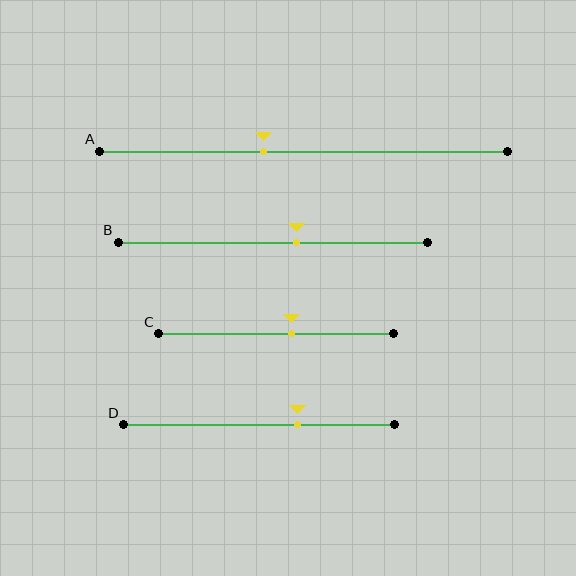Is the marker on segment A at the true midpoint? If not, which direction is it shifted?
No, the marker on segment A is shifted to the left by about 10% of the segment length.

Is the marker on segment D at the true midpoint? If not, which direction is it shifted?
No, the marker on segment D is shifted to the right by about 14% of the segment length.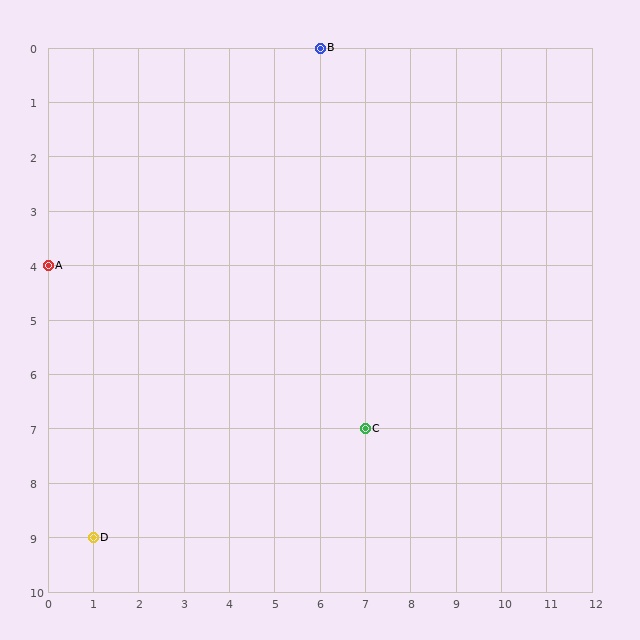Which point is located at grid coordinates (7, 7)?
Point C is at (7, 7).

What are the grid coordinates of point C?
Point C is at grid coordinates (7, 7).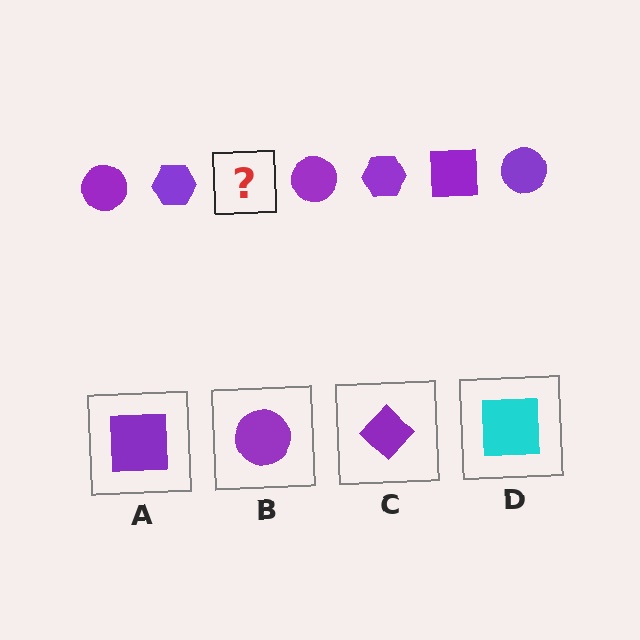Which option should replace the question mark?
Option A.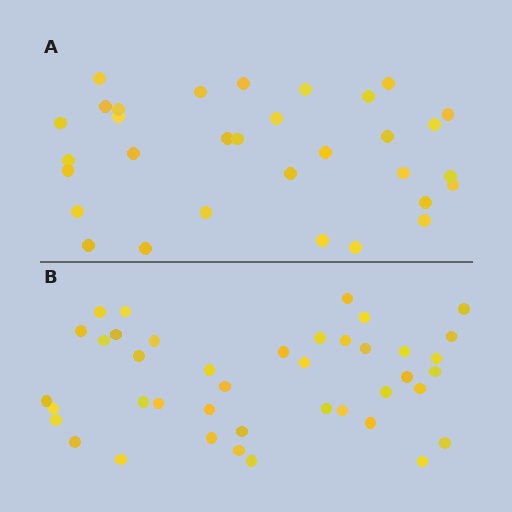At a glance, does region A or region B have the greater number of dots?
Region B (the bottom region) has more dots.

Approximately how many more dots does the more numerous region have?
Region B has roughly 8 or so more dots than region A.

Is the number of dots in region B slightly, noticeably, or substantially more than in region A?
Region B has noticeably more, but not dramatically so. The ratio is roughly 1.3 to 1.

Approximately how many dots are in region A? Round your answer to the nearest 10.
About 30 dots. (The exact count is 32, which rounds to 30.)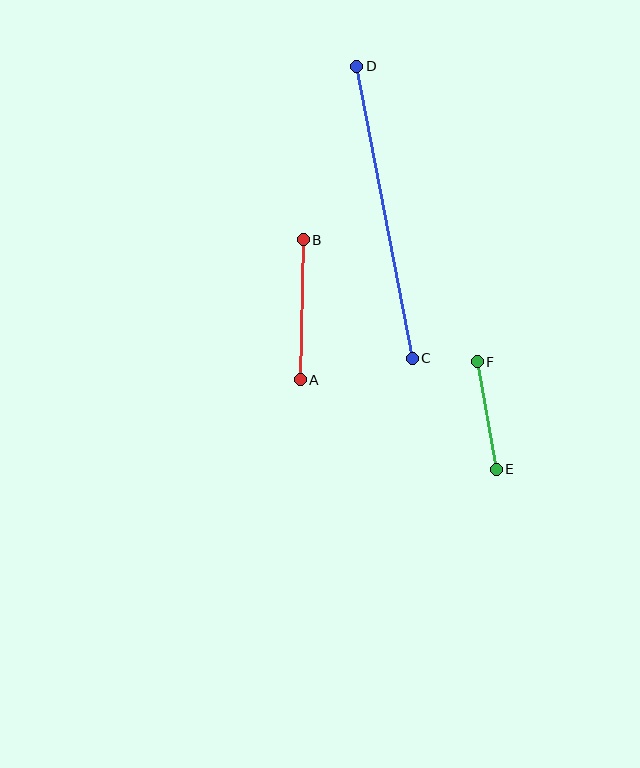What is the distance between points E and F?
The distance is approximately 109 pixels.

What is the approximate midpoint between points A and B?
The midpoint is at approximately (302, 310) pixels.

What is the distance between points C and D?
The distance is approximately 297 pixels.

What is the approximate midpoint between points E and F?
The midpoint is at approximately (487, 416) pixels.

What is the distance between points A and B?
The distance is approximately 140 pixels.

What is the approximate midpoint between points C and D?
The midpoint is at approximately (385, 212) pixels.